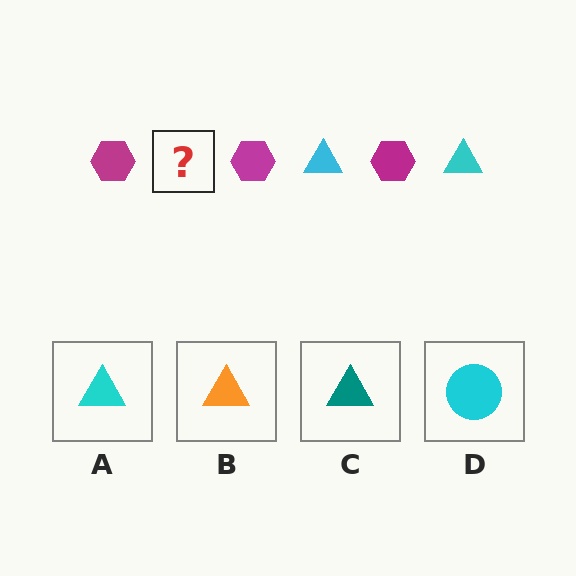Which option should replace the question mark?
Option A.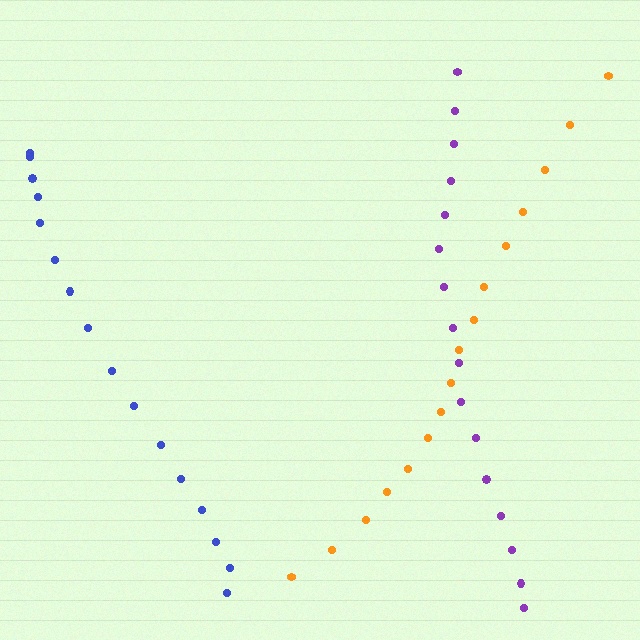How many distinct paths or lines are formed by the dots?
There are 3 distinct paths.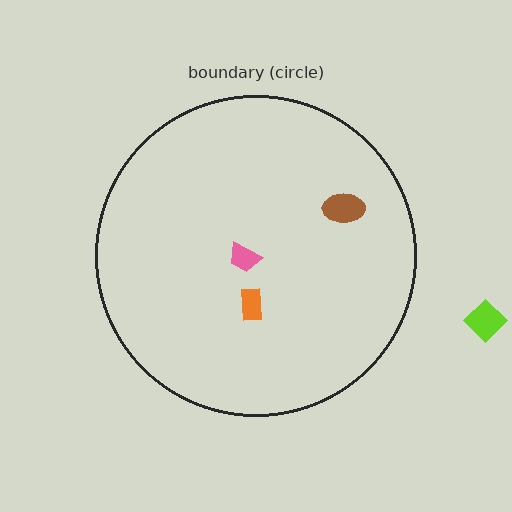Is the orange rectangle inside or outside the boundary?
Inside.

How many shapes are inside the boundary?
3 inside, 1 outside.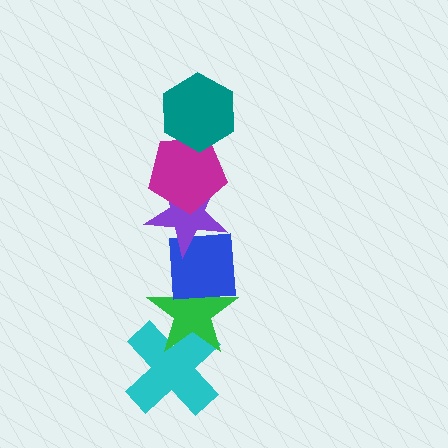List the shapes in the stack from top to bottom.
From top to bottom: the teal hexagon, the magenta pentagon, the purple star, the blue square, the green star, the cyan cross.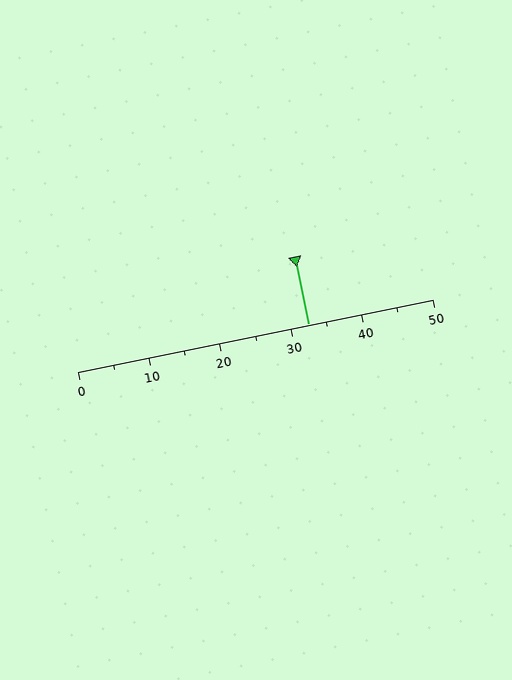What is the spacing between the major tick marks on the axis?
The major ticks are spaced 10 apart.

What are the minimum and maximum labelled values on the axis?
The axis runs from 0 to 50.